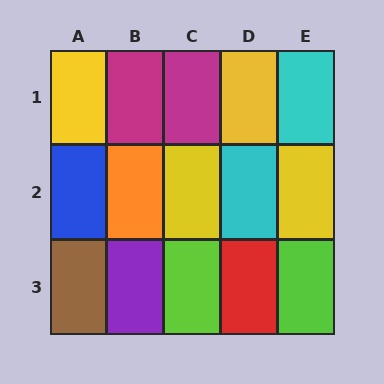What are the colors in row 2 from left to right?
Blue, orange, yellow, cyan, yellow.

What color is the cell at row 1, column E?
Cyan.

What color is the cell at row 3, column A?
Brown.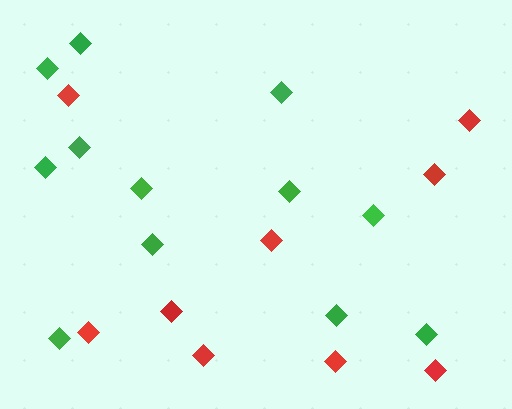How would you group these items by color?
There are 2 groups: one group of green diamonds (12) and one group of red diamonds (9).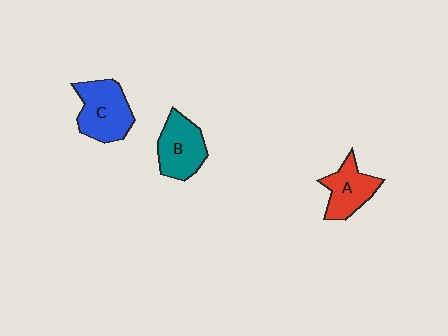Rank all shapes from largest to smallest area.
From largest to smallest: C (blue), B (teal), A (red).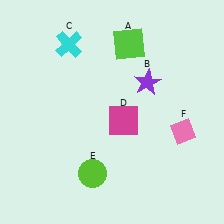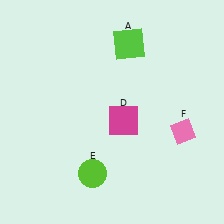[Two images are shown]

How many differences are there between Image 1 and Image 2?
There are 2 differences between the two images.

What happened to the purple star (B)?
The purple star (B) was removed in Image 2. It was in the top-right area of Image 1.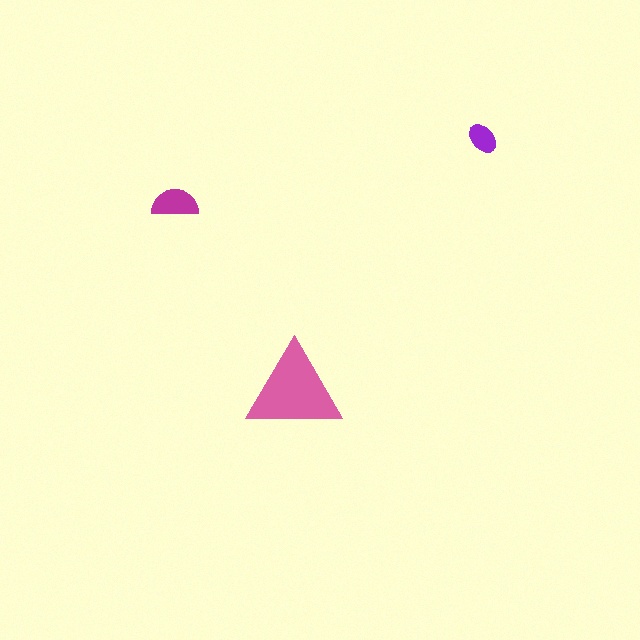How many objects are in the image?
There are 3 objects in the image.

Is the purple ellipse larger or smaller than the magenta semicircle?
Smaller.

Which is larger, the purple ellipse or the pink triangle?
The pink triangle.